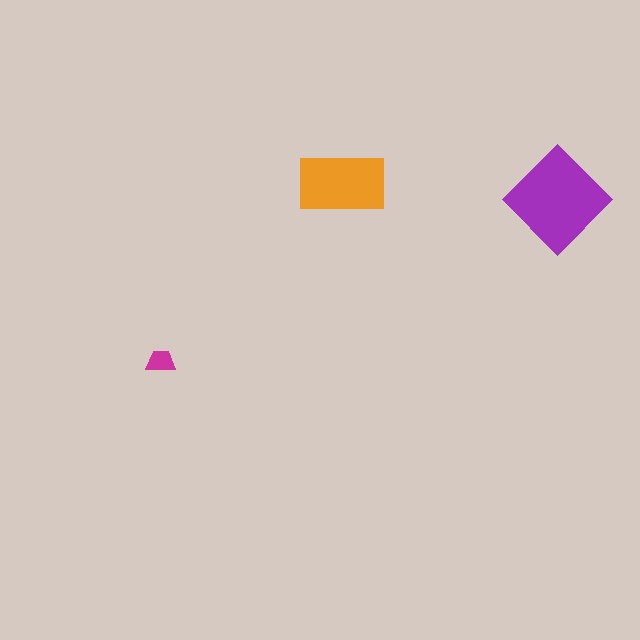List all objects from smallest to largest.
The magenta trapezoid, the orange rectangle, the purple diamond.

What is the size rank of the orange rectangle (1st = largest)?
2nd.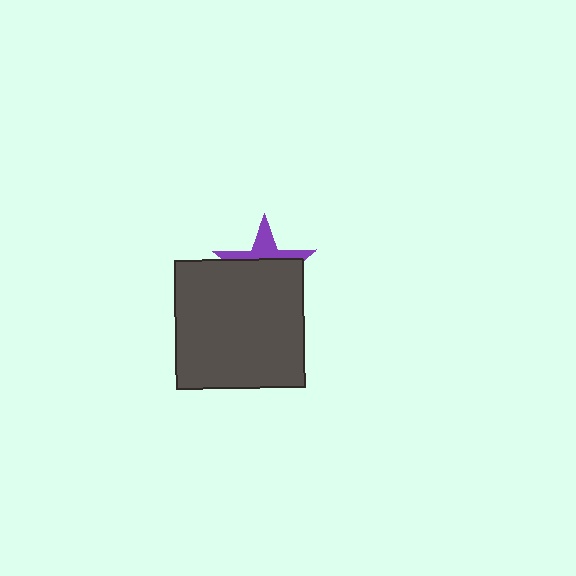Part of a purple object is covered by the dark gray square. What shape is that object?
It is a star.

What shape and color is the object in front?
The object in front is a dark gray square.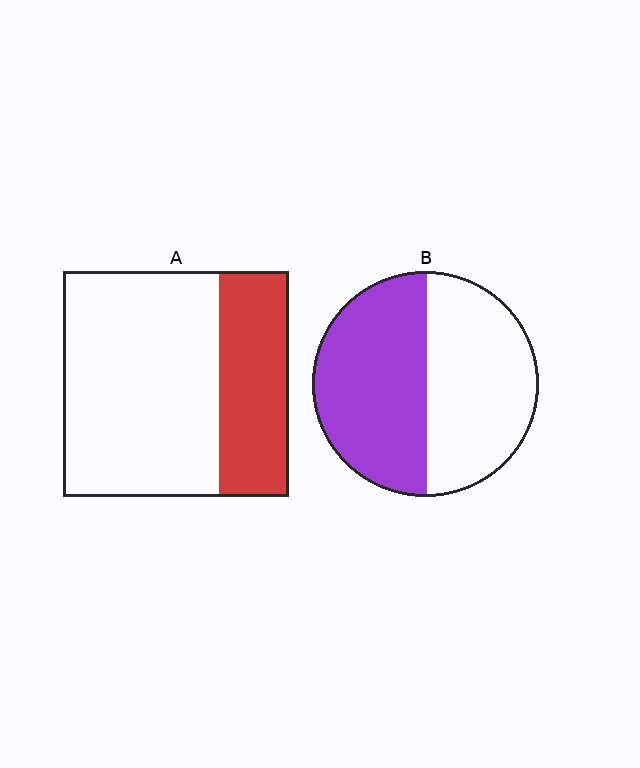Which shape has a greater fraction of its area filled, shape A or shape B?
Shape B.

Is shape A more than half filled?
No.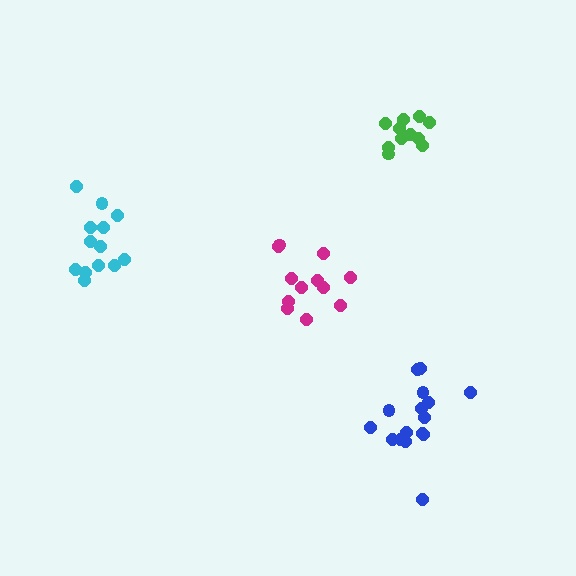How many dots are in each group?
Group 1: 12 dots, Group 2: 11 dots, Group 3: 16 dots, Group 4: 13 dots (52 total).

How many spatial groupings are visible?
There are 4 spatial groupings.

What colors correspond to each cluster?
The clusters are colored: magenta, green, blue, cyan.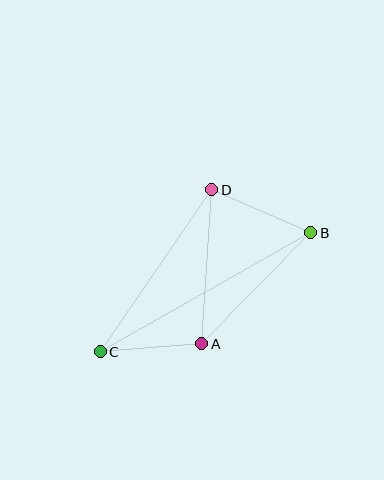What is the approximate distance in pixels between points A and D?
The distance between A and D is approximately 154 pixels.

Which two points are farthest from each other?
Points B and C are farthest from each other.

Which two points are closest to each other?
Points A and C are closest to each other.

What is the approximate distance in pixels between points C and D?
The distance between C and D is approximately 197 pixels.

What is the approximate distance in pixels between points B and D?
The distance between B and D is approximately 108 pixels.